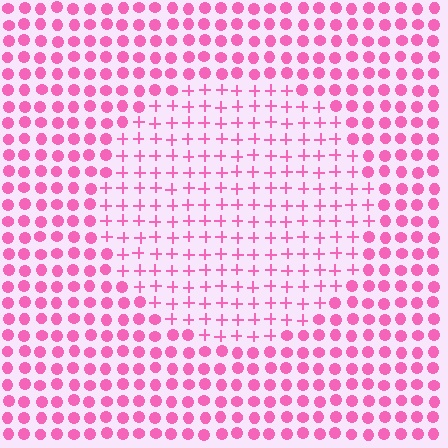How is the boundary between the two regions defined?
The boundary is defined by a change in element shape: plus signs inside vs. circles outside. All elements share the same color and spacing.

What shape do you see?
I see a circle.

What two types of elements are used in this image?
The image uses plus signs inside the circle region and circles outside it.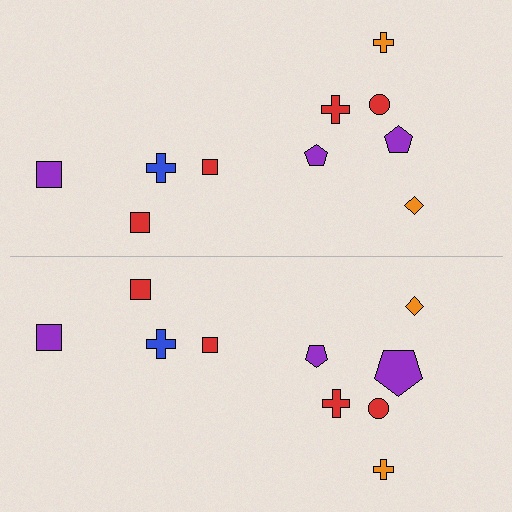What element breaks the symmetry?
The purple pentagon on the bottom side has a different size than its mirror counterpart.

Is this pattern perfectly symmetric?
No, the pattern is not perfectly symmetric. The purple pentagon on the bottom side has a different size than its mirror counterpart.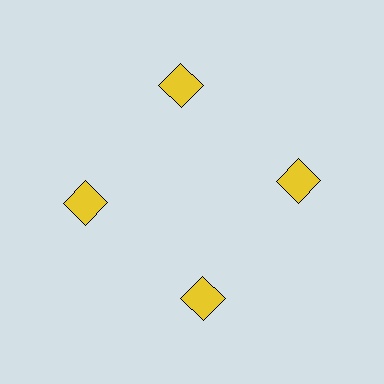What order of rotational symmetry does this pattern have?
This pattern has 4-fold rotational symmetry.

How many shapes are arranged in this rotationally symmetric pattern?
There are 4 shapes, arranged in 4 groups of 1.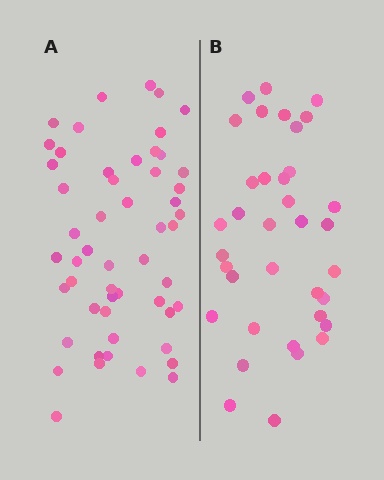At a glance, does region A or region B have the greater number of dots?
Region A (the left region) has more dots.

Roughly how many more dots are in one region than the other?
Region A has approximately 15 more dots than region B.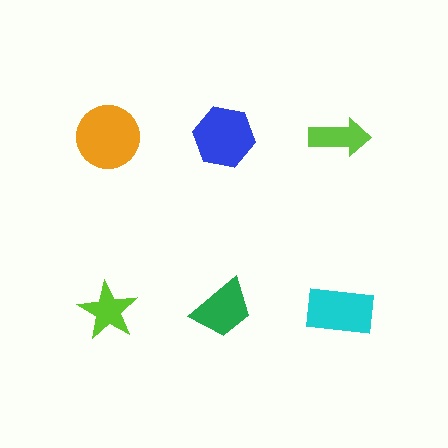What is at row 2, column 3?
A cyan rectangle.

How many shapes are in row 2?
3 shapes.